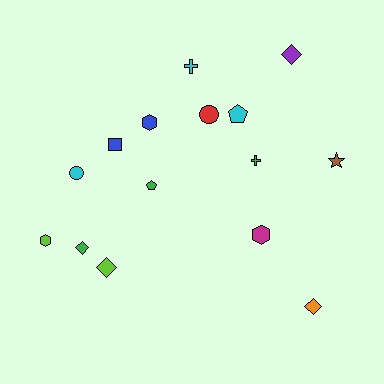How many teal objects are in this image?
There are no teal objects.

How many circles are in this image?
There are 2 circles.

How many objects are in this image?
There are 15 objects.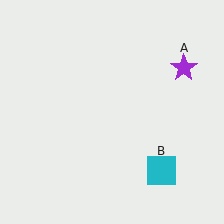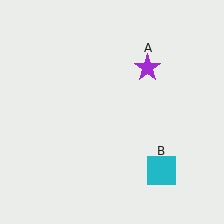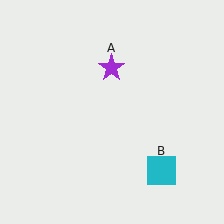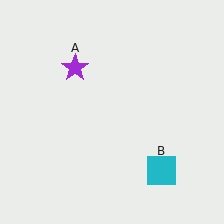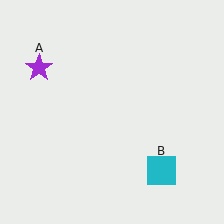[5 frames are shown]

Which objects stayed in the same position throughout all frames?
Cyan square (object B) remained stationary.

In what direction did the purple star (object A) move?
The purple star (object A) moved left.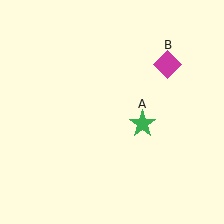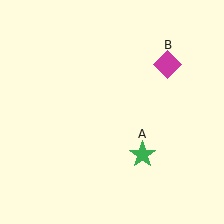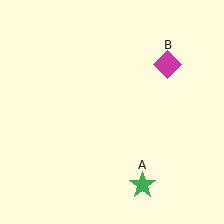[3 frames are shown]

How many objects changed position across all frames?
1 object changed position: green star (object A).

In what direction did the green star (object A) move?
The green star (object A) moved down.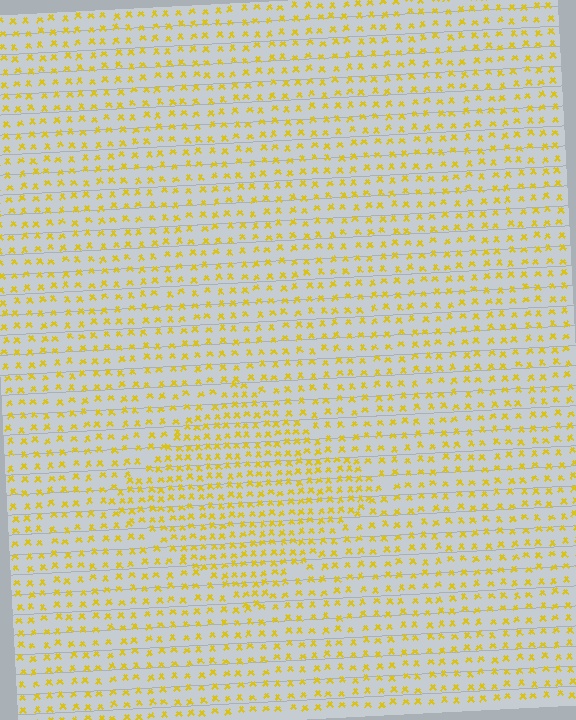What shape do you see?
I see a diamond.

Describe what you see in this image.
The image contains small yellow elements arranged at two different densities. A diamond-shaped region is visible where the elements are more densely packed than the surrounding area.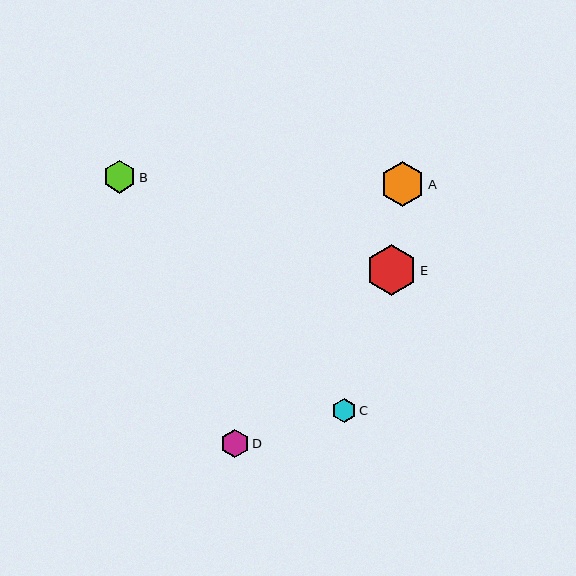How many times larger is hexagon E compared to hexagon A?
Hexagon E is approximately 1.1 times the size of hexagon A.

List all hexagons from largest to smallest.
From largest to smallest: E, A, B, D, C.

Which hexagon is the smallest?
Hexagon C is the smallest with a size of approximately 25 pixels.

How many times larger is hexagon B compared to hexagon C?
Hexagon B is approximately 1.3 times the size of hexagon C.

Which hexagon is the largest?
Hexagon E is the largest with a size of approximately 50 pixels.